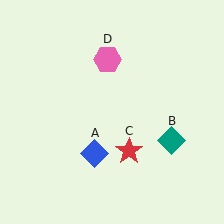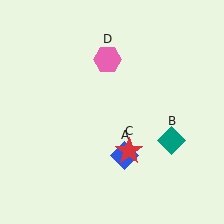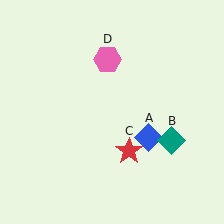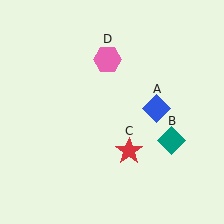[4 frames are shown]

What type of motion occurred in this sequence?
The blue diamond (object A) rotated counterclockwise around the center of the scene.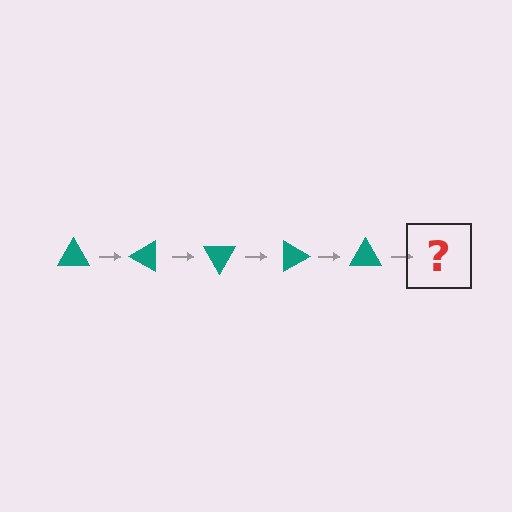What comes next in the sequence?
The next element should be a teal triangle rotated 150 degrees.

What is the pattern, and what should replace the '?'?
The pattern is that the triangle rotates 30 degrees each step. The '?' should be a teal triangle rotated 150 degrees.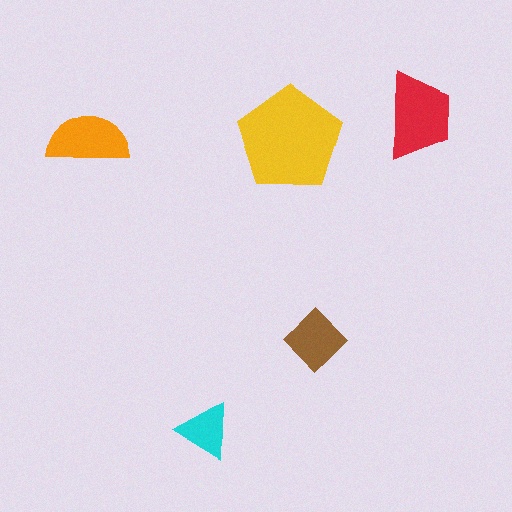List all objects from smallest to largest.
The cyan triangle, the brown diamond, the orange semicircle, the red trapezoid, the yellow pentagon.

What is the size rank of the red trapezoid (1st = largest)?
2nd.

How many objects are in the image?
There are 5 objects in the image.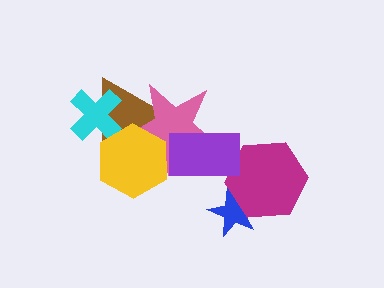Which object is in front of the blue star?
The magenta hexagon is in front of the blue star.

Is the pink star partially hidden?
Yes, it is partially covered by another shape.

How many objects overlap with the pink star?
3 objects overlap with the pink star.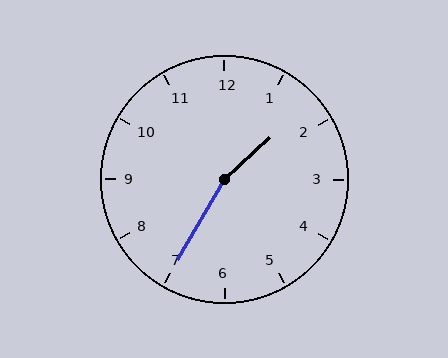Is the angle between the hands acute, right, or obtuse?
It is obtuse.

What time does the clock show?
1:35.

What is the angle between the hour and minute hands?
Approximately 162 degrees.